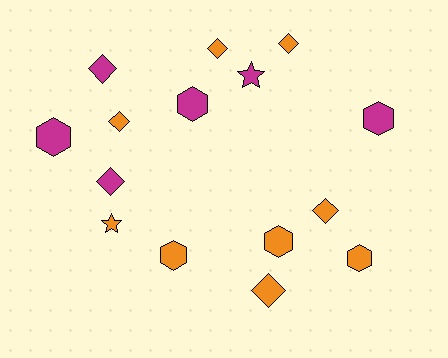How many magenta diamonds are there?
There are 2 magenta diamonds.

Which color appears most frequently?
Orange, with 9 objects.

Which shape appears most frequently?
Diamond, with 7 objects.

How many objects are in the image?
There are 15 objects.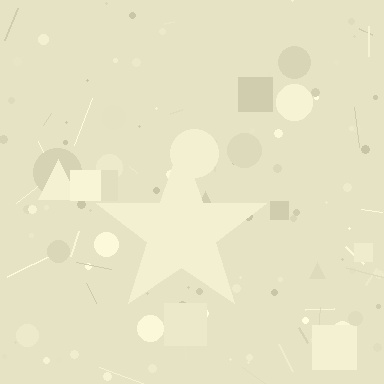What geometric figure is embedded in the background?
A star is embedded in the background.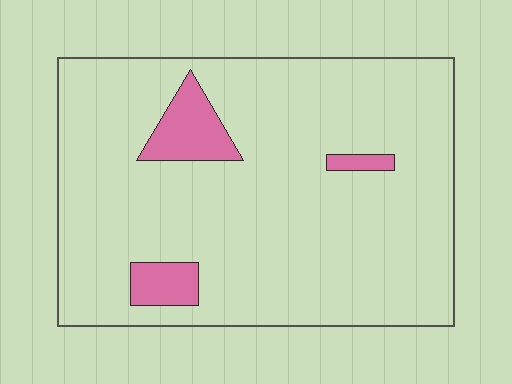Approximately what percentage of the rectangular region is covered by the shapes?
Approximately 10%.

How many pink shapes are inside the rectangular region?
3.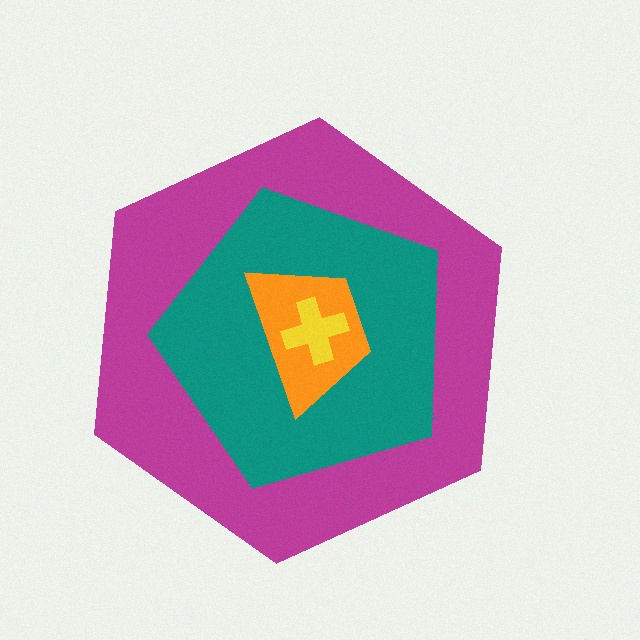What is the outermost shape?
The magenta hexagon.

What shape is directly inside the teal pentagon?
The orange trapezoid.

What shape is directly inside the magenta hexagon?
The teal pentagon.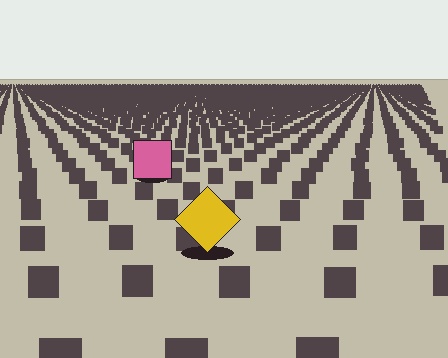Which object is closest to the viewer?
The yellow diamond is closest. The texture marks near it are larger and more spread out.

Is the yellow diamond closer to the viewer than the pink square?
Yes. The yellow diamond is closer — you can tell from the texture gradient: the ground texture is coarser near it.